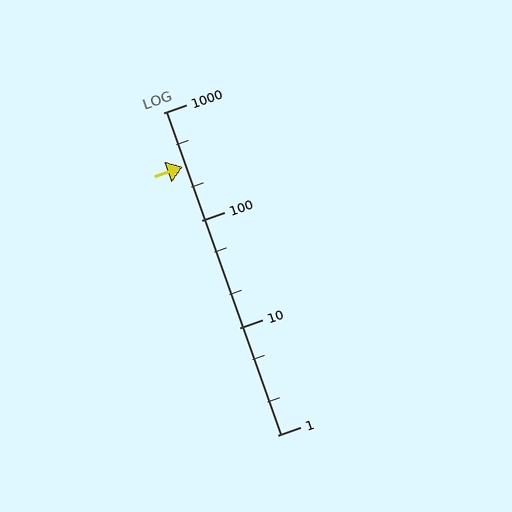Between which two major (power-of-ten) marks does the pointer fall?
The pointer is between 100 and 1000.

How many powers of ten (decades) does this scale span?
The scale spans 3 decades, from 1 to 1000.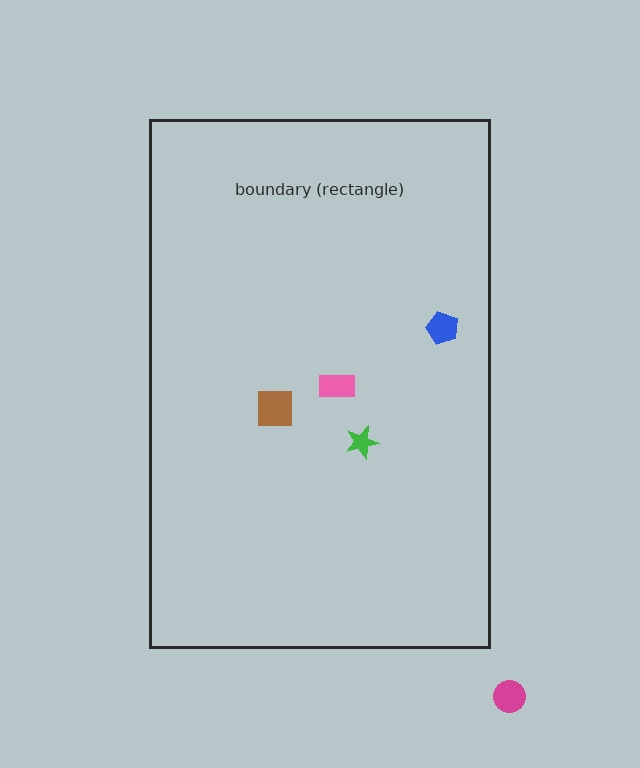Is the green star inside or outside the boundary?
Inside.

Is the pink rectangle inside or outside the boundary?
Inside.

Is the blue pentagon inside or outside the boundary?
Inside.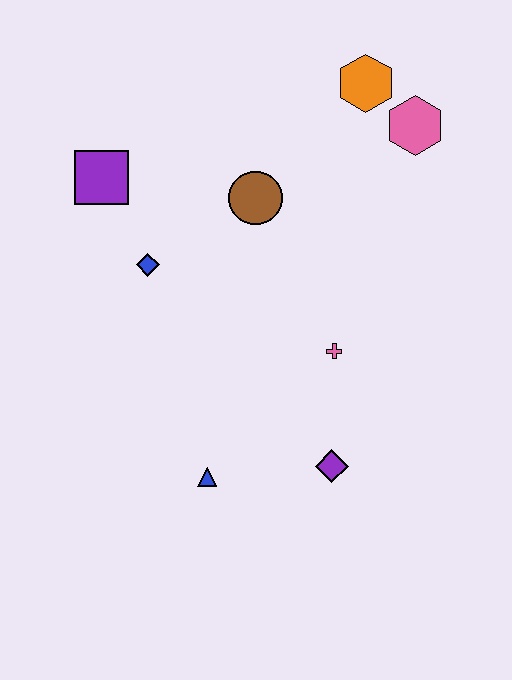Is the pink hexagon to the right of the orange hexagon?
Yes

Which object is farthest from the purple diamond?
The orange hexagon is farthest from the purple diamond.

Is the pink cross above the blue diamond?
No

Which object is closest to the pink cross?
The purple diamond is closest to the pink cross.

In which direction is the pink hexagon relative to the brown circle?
The pink hexagon is to the right of the brown circle.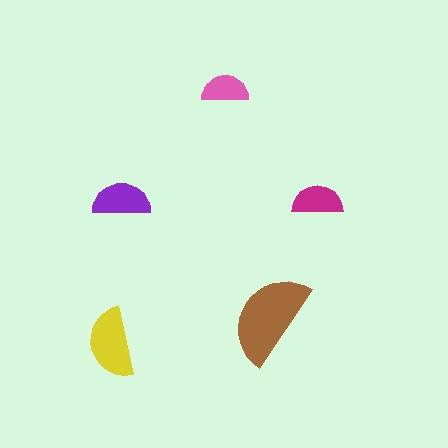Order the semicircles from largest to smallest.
the brown one, the yellow one, the purple one, the magenta one, the pink one.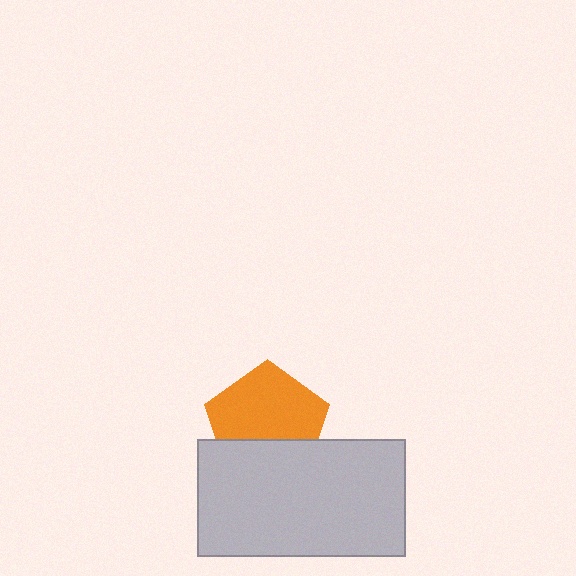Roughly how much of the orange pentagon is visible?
Most of it is visible (roughly 67%).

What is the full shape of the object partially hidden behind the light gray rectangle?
The partially hidden object is an orange pentagon.